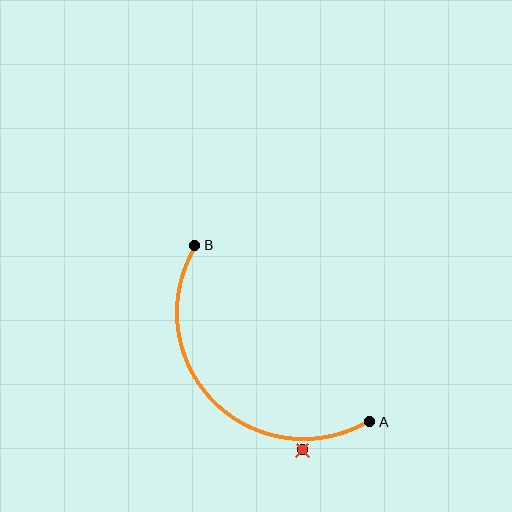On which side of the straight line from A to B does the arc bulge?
The arc bulges below and to the left of the straight line connecting A and B.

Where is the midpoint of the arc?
The arc midpoint is the point on the curve farthest from the straight line joining A and B. It sits below and to the left of that line.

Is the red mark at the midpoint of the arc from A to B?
No — the red mark does not lie on the arc at all. It sits slightly outside the curve.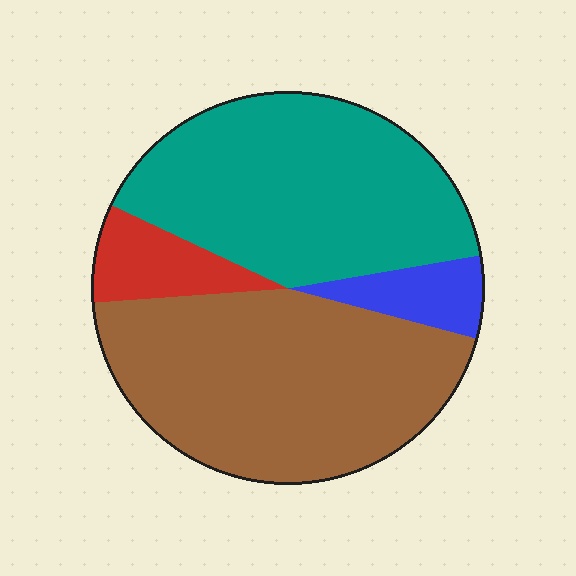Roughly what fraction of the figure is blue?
Blue takes up about one tenth (1/10) of the figure.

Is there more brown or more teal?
Brown.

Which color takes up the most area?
Brown, at roughly 45%.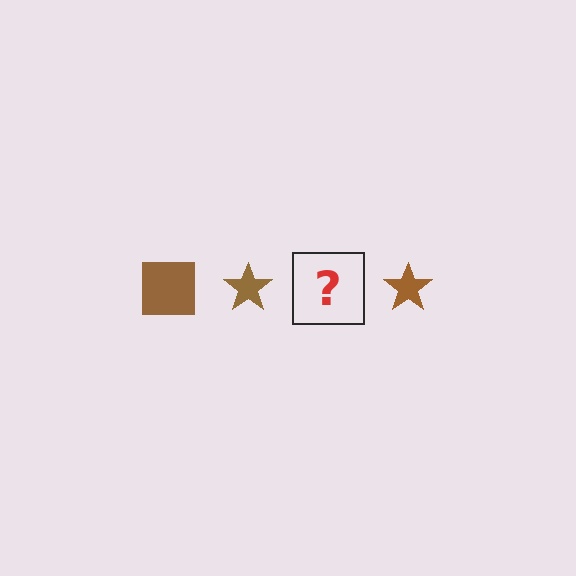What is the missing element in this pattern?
The missing element is a brown square.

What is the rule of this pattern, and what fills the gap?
The rule is that the pattern cycles through square, star shapes in brown. The gap should be filled with a brown square.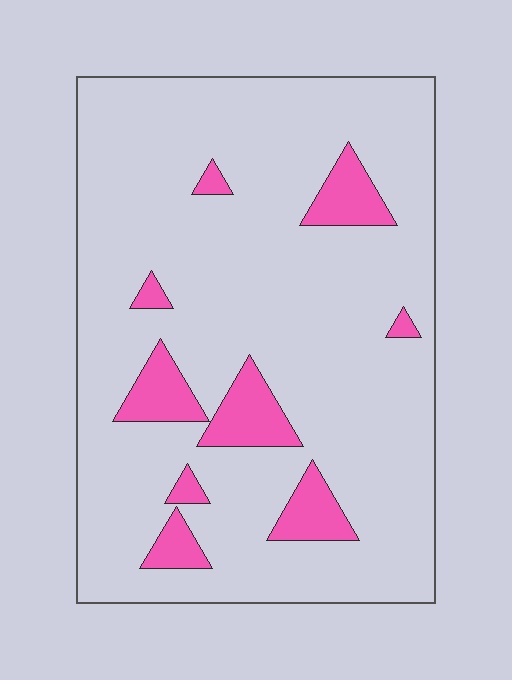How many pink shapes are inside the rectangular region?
9.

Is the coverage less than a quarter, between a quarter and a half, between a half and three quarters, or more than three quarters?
Less than a quarter.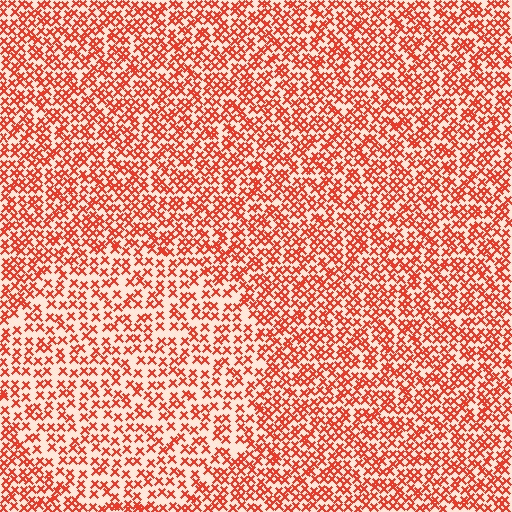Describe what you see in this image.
The image contains small red elements arranged at two different densities. A circle-shaped region is visible where the elements are less densely packed than the surrounding area.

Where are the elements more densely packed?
The elements are more densely packed outside the circle boundary.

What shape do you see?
I see a circle.